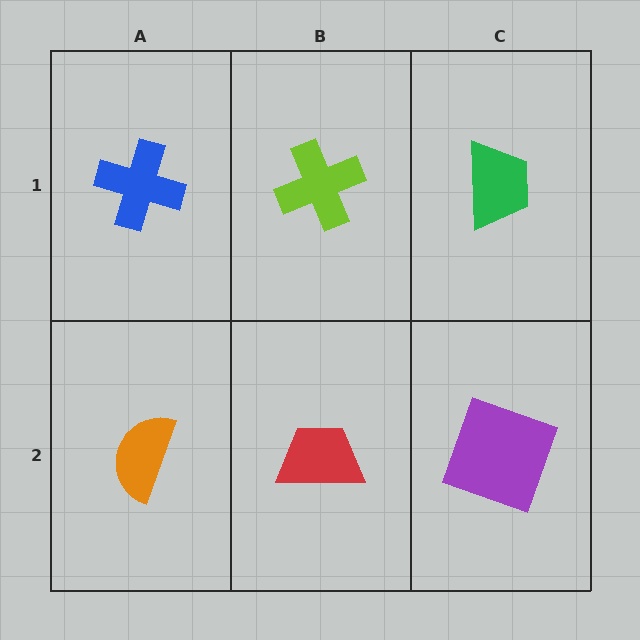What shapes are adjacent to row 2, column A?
A blue cross (row 1, column A), a red trapezoid (row 2, column B).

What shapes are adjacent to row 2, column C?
A green trapezoid (row 1, column C), a red trapezoid (row 2, column B).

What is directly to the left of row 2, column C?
A red trapezoid.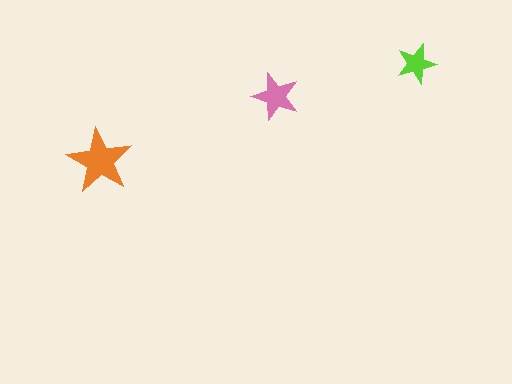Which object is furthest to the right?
The lime star is rightmost.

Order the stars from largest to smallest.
the orange one, the pink one, the lime one.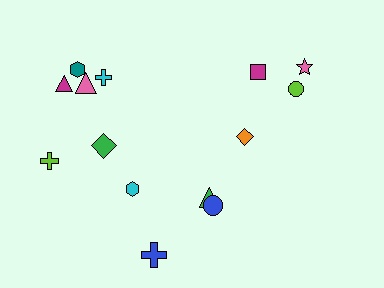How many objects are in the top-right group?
There are 4 objects.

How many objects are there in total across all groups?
There are 14 objects.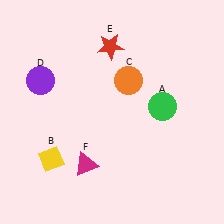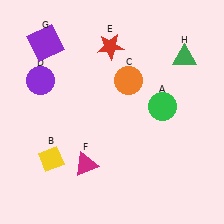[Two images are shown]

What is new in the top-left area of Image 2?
A purple square (G) was added in the top-left area of Image 2.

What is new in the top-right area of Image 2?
A green triangle (H) was added in the top-right area of Image 2.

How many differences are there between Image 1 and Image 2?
There are 2 differences between the two images.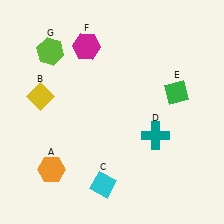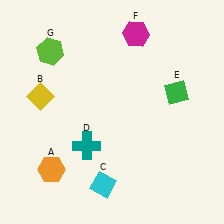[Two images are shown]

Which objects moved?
The objects that moved are: the teal cross (D), the magenta hexagon (F).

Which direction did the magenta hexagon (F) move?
The magenta hexagon (F) moved right.